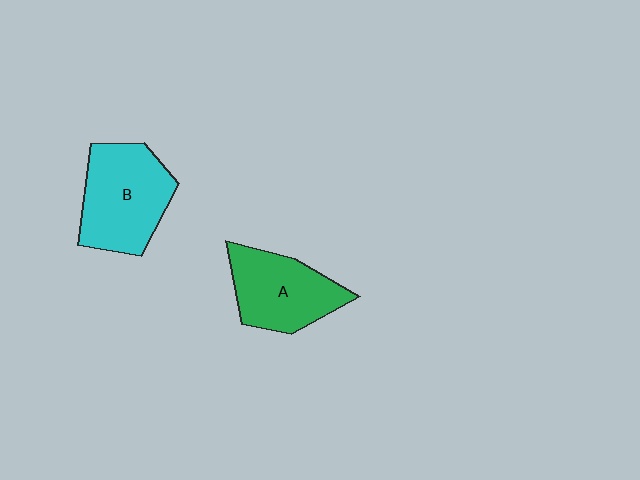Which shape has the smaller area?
Shape A (green).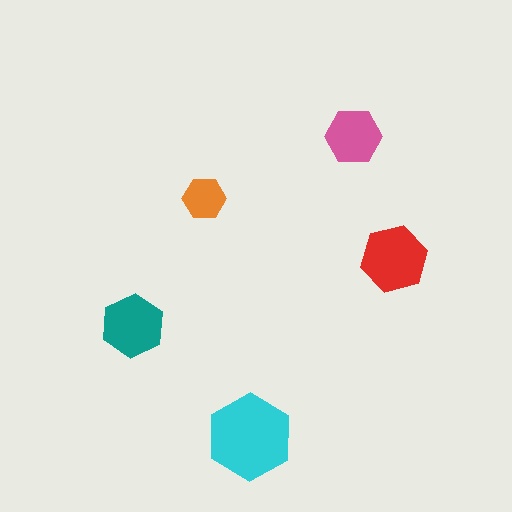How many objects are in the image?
There are 5 objects in the image.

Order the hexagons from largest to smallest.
the cyan one, the red one, the teal one, the pink one, the orange one.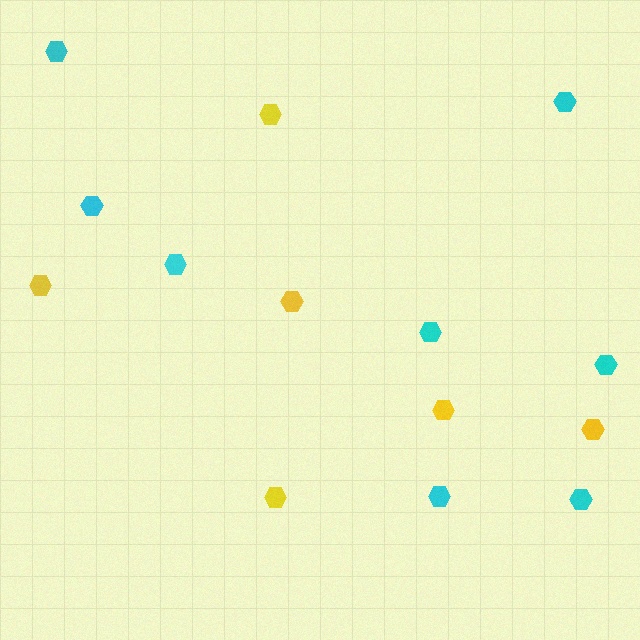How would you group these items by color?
There are 2 groups: one group of cyan hexagons (8) and one group of yellow hexagons (6).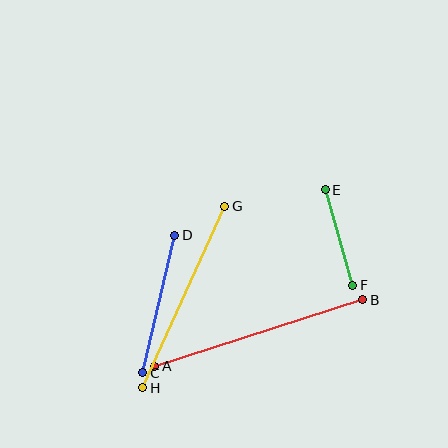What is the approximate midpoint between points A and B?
The midpoint is at approximately (259, 333) pixels.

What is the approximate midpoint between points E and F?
The midpoint is at approximately (339, 238) pixels.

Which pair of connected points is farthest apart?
Points A and B are farthest apart.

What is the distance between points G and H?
The distance is approximately 199 pixels.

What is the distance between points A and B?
The distance is approximately 219 pixels.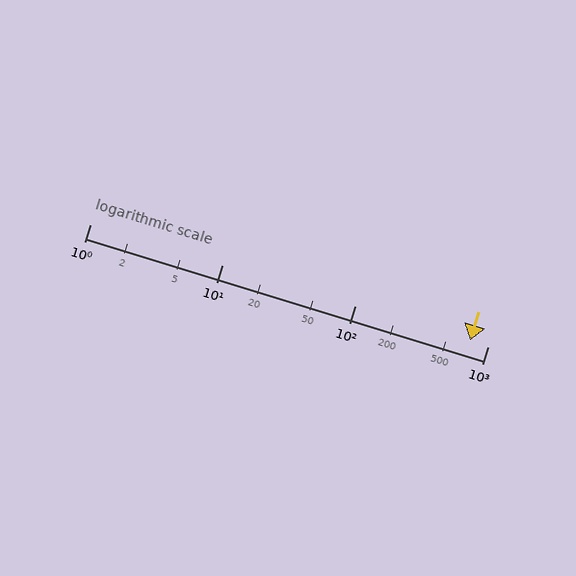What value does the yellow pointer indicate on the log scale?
The pointer indicates approximately 740.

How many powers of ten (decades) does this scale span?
The scale spans 3 decades, from 1 to 1000.